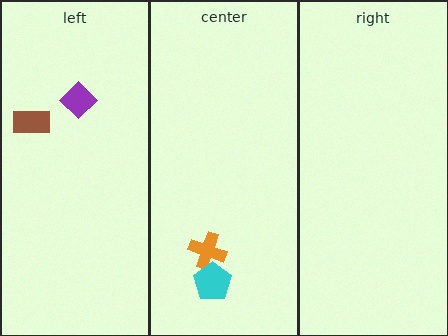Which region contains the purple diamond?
The left region.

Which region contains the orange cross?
The center region.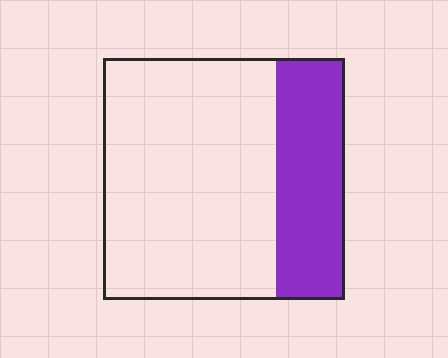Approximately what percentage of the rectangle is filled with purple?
Approximately 30%.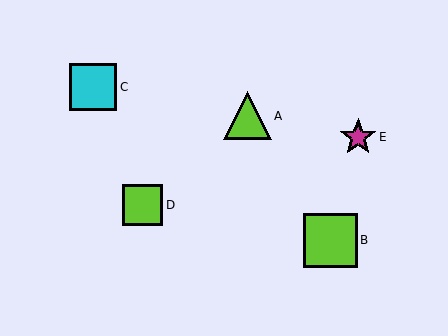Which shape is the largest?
The lime square (labeled B) is the largest.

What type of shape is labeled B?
Shape B is a lime square.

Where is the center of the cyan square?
The center of the cyan square is at (93, 87).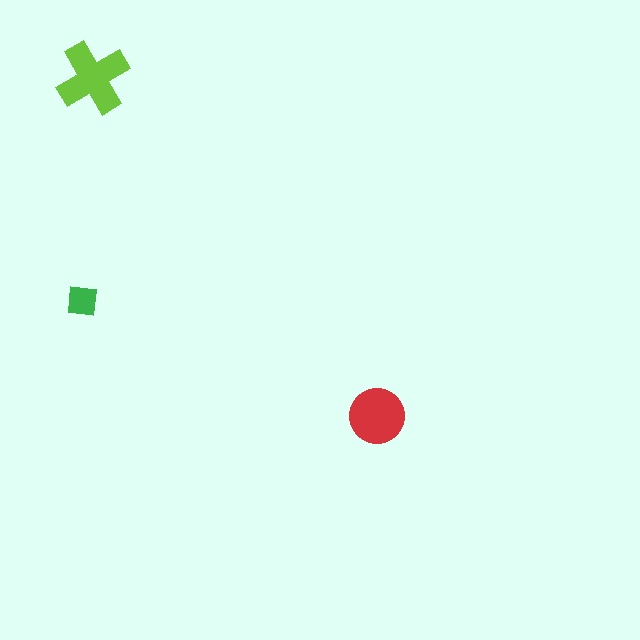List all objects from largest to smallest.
The lime cross, the red circle, the green square.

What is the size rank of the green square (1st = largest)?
3rd.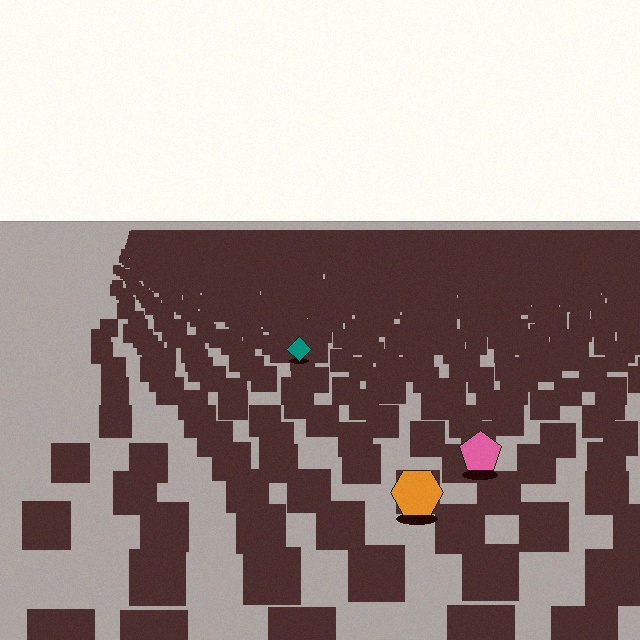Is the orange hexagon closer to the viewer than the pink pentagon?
Yes. The orange hexagon is closer — you can tell from the texture gradient: the ground texture is coarser near it.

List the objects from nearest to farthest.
From nearest to farthest: the orange hexagon, the pink pentagon, the teal diamond.